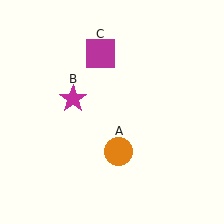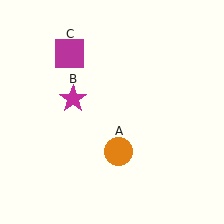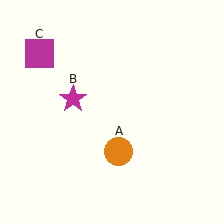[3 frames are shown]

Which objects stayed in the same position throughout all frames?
Orange circle (object A) and magenta star (object B) remained stationary.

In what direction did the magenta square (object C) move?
The magenta square (object C) moved left.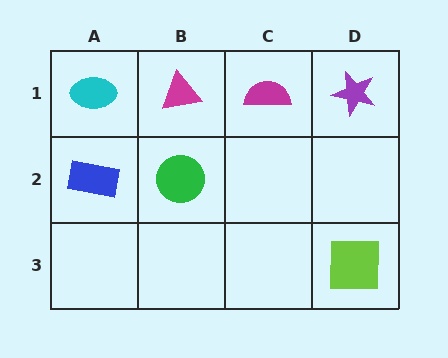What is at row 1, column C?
A magenta semicircle.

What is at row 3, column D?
A lime square.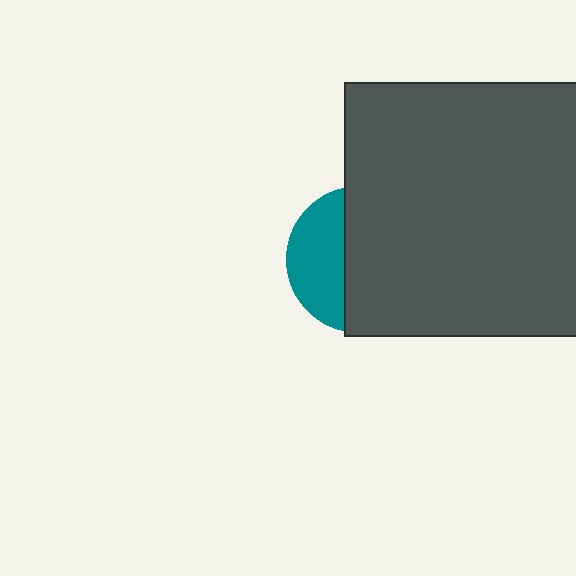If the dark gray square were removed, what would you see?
You would see the complete teal circle.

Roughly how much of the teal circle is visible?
A small part of it is visible (roughly 36%).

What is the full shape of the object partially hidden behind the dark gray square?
The partially hidden object is a teal circle.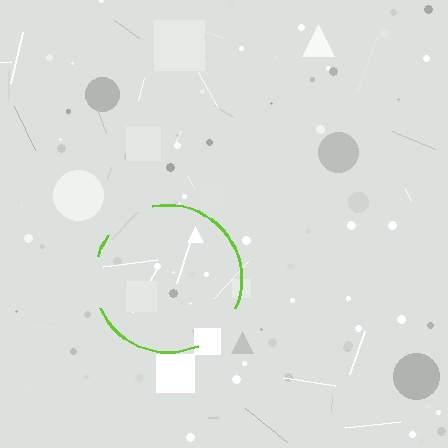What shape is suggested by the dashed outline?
The dashed outline suggests a circle.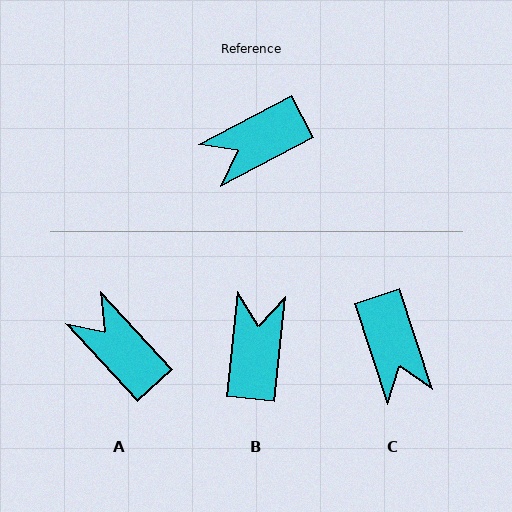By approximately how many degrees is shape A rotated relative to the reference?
Approximately 75 degrees clockwise.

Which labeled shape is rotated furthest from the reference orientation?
B, about 124 degrees away.